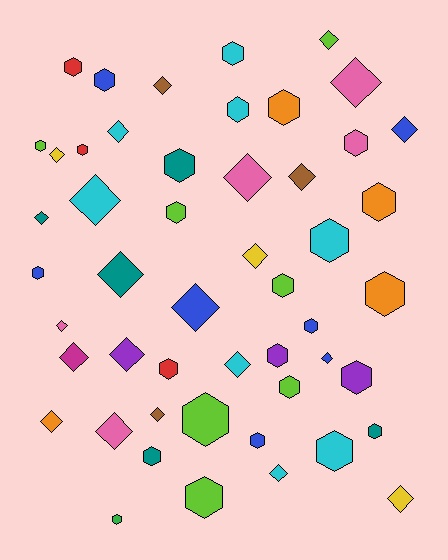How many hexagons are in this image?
There are 27 hexagons.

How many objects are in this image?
There are 50 objects.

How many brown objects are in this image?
There are 3 brown objects.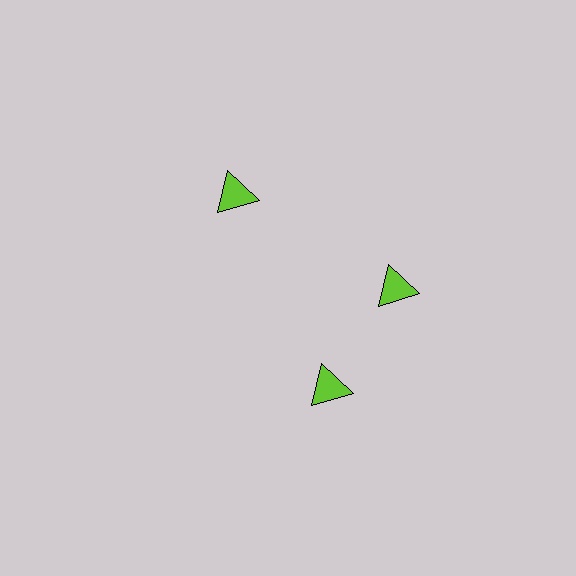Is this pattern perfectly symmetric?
No. The 3 lime triangles are arranged in a ring, but one element near the 7 o'clock position is rotated out of alignment along the ring, breaking the 3-fold rotational symmetry.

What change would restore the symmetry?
The symmetry would be restored by rotating it back into even spacing with its neighbors so that all 3 triangles sit at equal angles and equal distance from the center.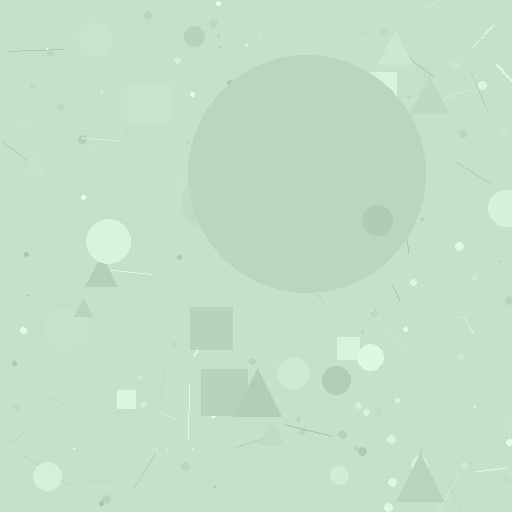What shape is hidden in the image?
A circle is hidden in the image.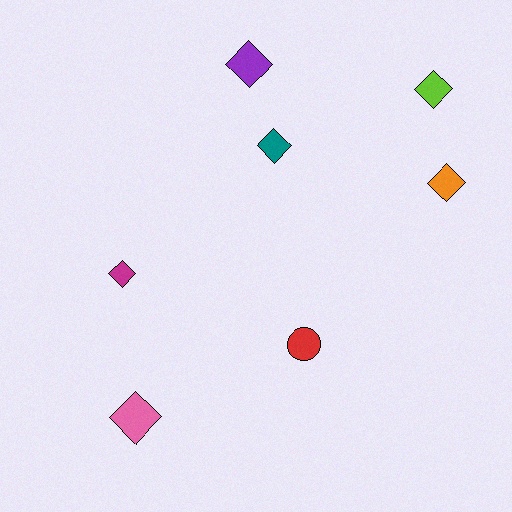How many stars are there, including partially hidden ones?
There are no stars.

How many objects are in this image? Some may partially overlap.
There are 7 objects.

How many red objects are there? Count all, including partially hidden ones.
There is 1 red object.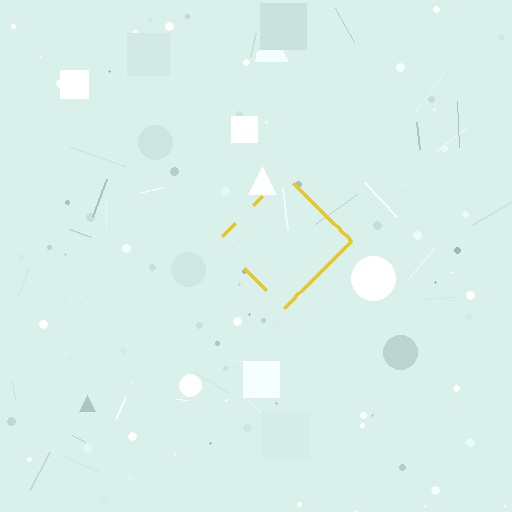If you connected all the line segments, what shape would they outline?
They would outline a diamond.